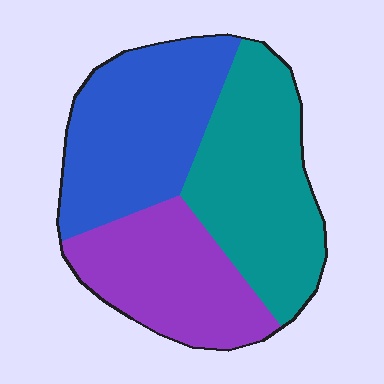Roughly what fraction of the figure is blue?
Blue covers 35% of the figure.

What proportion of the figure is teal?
Teal takes up between a quarter and a half of the figure.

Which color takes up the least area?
Purple, at roughly 30%.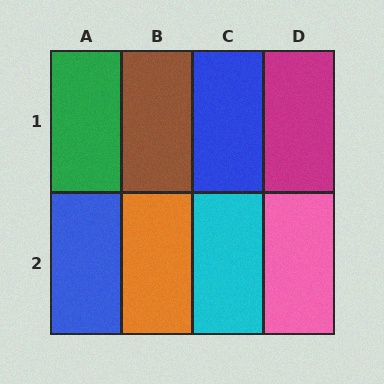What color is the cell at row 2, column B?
Orange.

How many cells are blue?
2 cells are blue.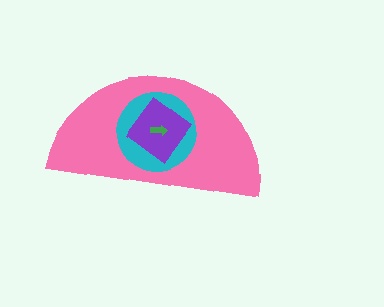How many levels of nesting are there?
4.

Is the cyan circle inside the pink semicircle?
Yes.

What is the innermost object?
The green arrow.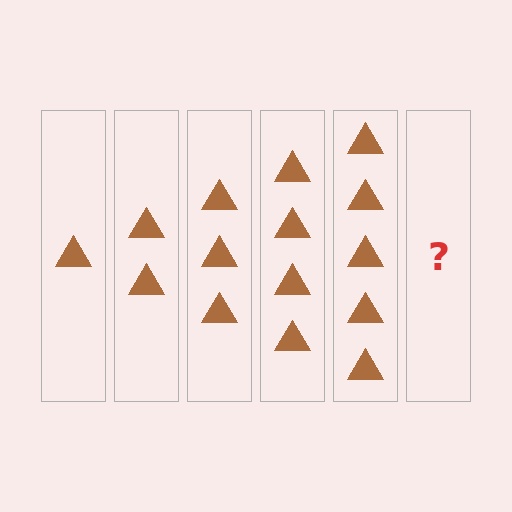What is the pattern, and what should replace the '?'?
The pattern is that each step adds one more triangle. The '?' should be 6 triangles.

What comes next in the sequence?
The next element should be 6 triangles.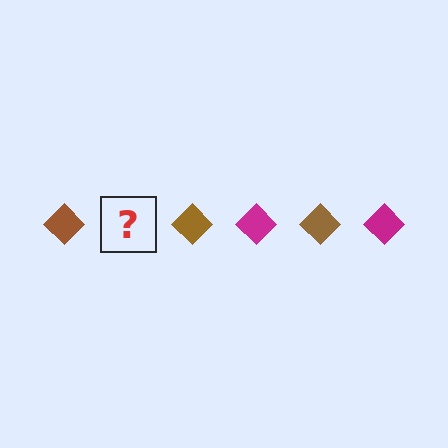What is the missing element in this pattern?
The missing element is a magenta diamond.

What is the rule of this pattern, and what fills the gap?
The rule is that the pattern cycles through brown, magenta diamonds. The gap should be filled with a magenta diamond.